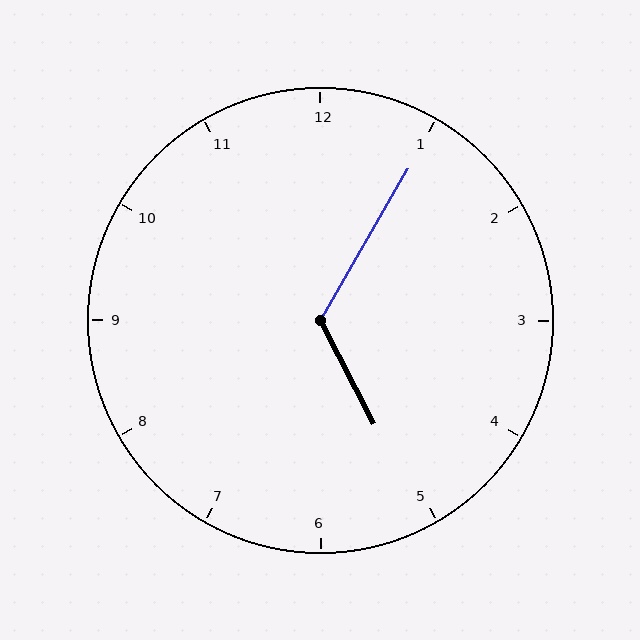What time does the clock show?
5:05.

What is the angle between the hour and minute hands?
Approximately 122 degrees.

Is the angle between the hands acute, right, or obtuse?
It is obtuse.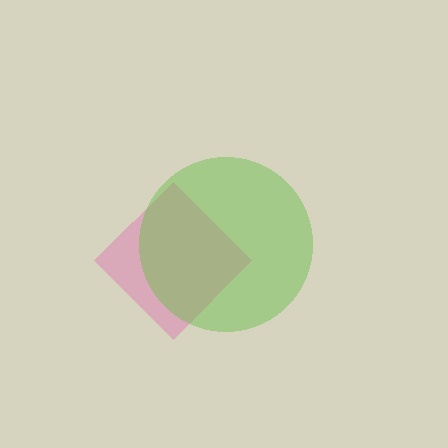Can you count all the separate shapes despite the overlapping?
Yes, there are 2 separate shapes.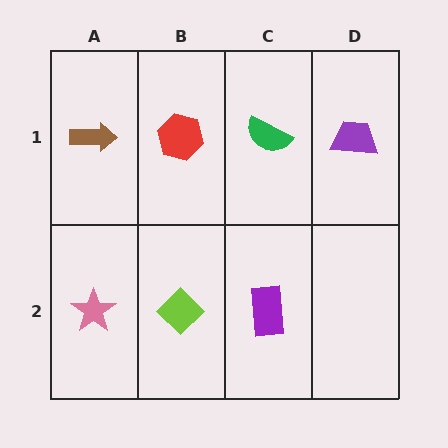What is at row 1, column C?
A green semicircle.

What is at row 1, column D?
A purple trapezoid.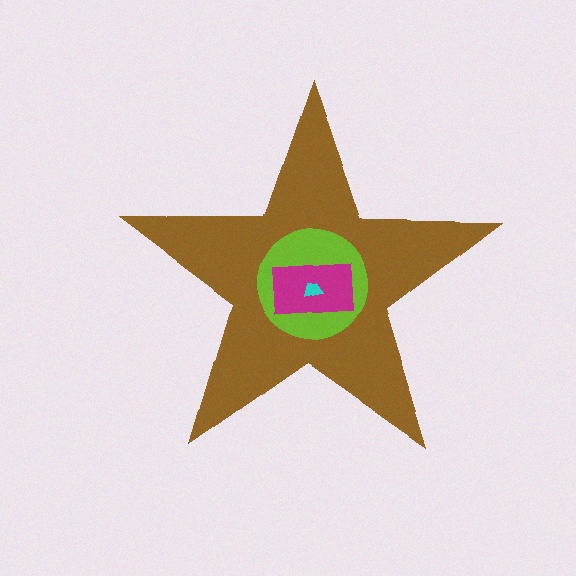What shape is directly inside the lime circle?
The magenta rectangle.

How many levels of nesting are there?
4.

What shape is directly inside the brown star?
The lime circle.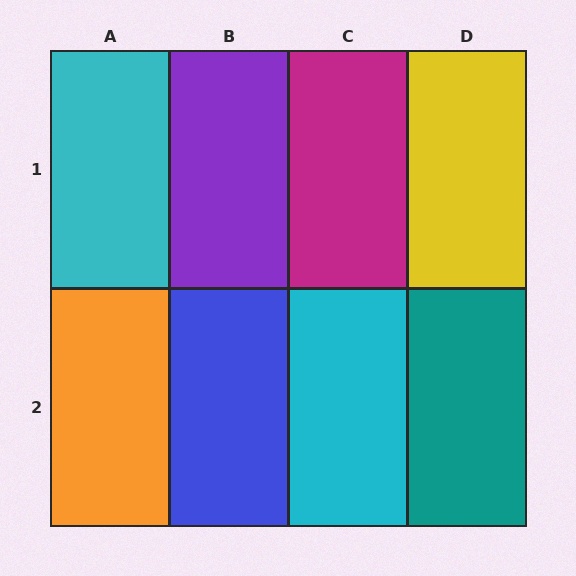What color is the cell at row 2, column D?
Teal.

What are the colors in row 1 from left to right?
Cyan, purple, magenta, yellow.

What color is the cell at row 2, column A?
Orange.